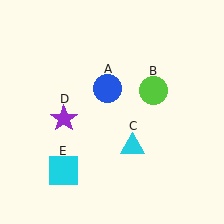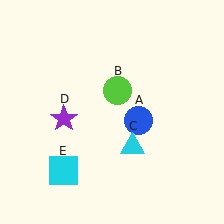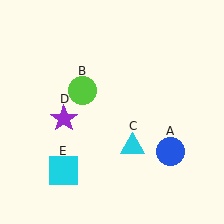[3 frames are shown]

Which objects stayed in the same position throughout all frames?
Cyan triangle (object C) and purple star (object D) and cyan square (object E) remained stationary.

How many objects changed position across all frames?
2 objects changed position: blue circle (object A), lime circle (object B).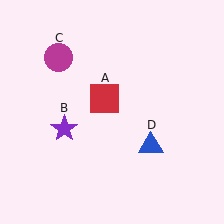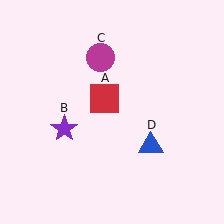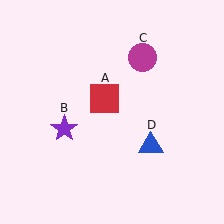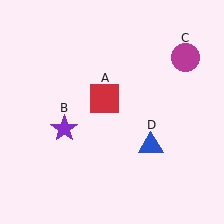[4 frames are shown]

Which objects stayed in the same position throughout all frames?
Red square (object A) and purple star (object B) and blue triangle (object D) remained stationary.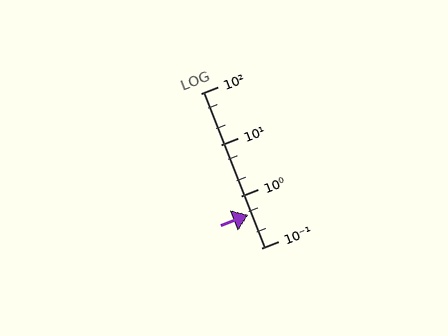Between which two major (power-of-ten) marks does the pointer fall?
The pointer is between 0.1 and 1.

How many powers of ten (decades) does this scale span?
The scale spans 3 decades, from 0.1 to 100.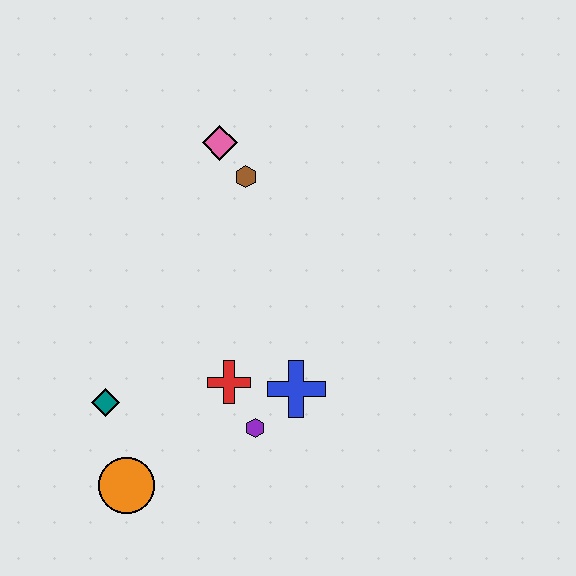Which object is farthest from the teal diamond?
The pink diamond is farthest from the teal diamond.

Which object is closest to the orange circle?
The teal diamond is closest to the orange circle.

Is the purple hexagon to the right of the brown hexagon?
Yes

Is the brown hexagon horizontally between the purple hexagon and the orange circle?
Yes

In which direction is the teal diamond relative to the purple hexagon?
The teal diamond is to the left of the purple hexagon.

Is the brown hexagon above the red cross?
Yes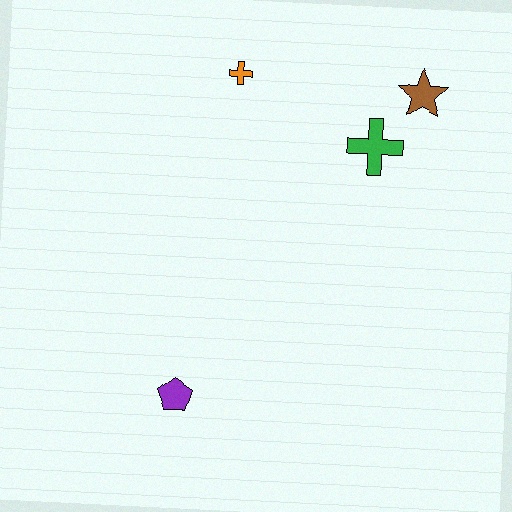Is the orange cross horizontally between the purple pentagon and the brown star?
Yes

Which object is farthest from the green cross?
The purple pentagon is farthest from the green cross.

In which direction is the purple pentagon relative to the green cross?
The purple pentagon is below the green cross.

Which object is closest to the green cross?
The brown star is closest to the green cross.